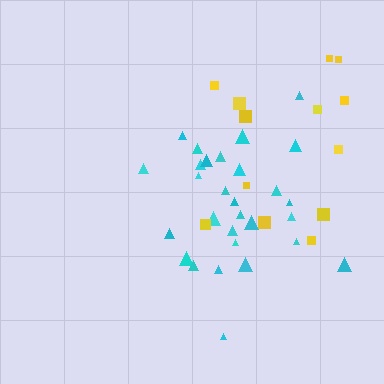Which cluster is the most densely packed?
Cyan.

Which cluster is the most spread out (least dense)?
Yellow.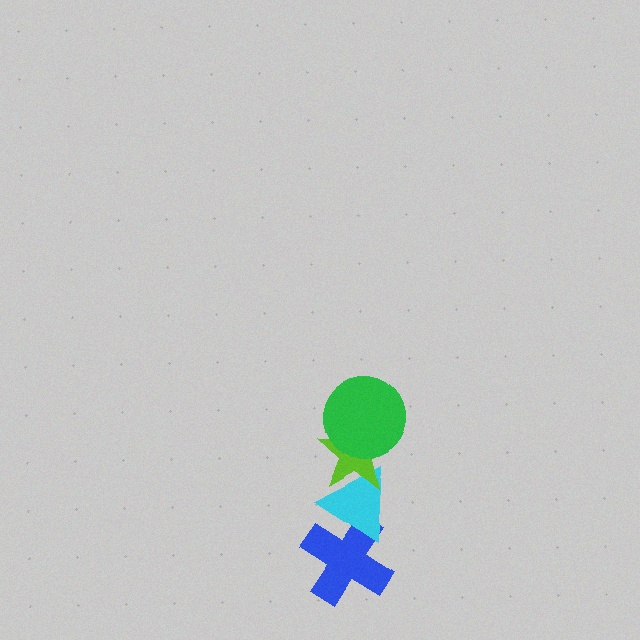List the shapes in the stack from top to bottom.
From top to bottom: the green circle, the lime star, the cyan triangle, the blue cross.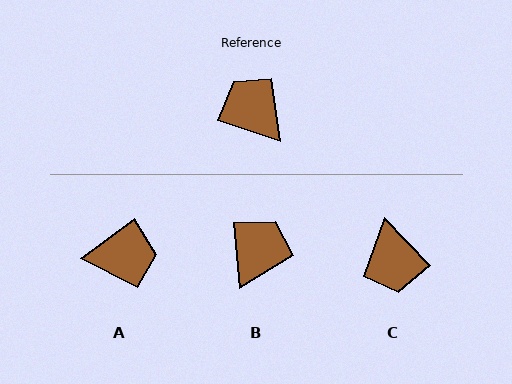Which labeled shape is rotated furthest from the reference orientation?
C, about 152 degrees away.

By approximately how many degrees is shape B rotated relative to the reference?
Approximately 67 degrees clockwise.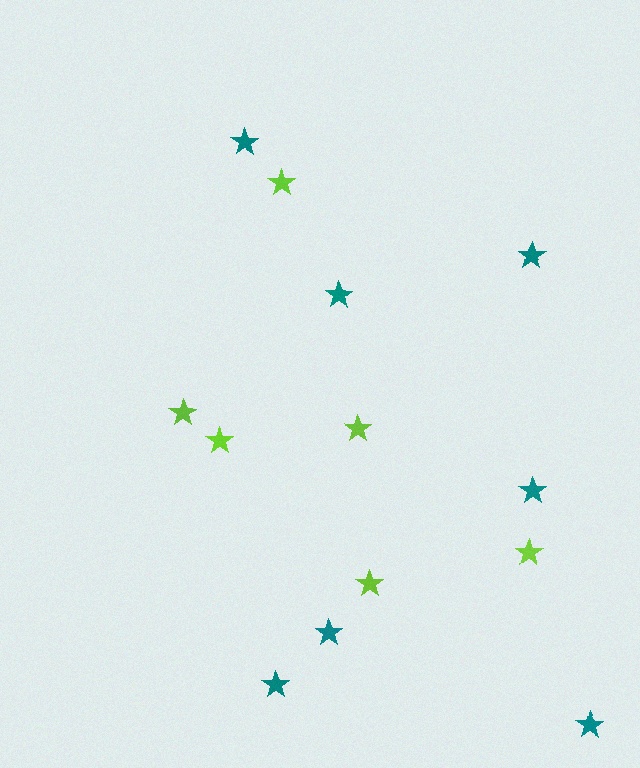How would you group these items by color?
There are 2 groups: one group of lime stars (6) and one group of teal stars (7).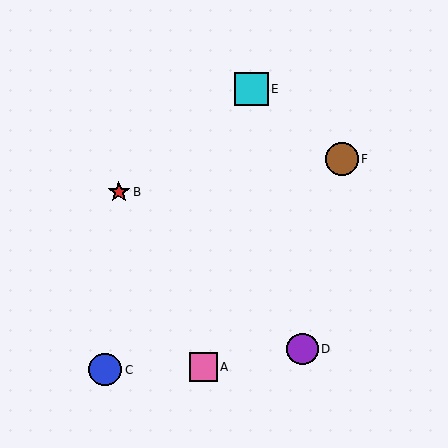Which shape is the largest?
The cyan square (labeled E) is the largest.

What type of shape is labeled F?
Shape F is a brown circle.